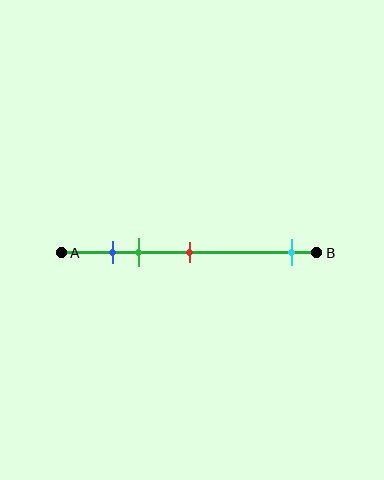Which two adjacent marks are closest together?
The blue and green marks are the closest adjacent pair.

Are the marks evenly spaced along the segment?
No, the marks are not evenly spaced.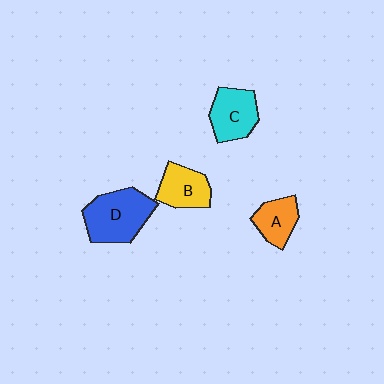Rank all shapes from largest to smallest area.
From largest to smallest: D (blue), C (cyan), B (yellow), A (orange).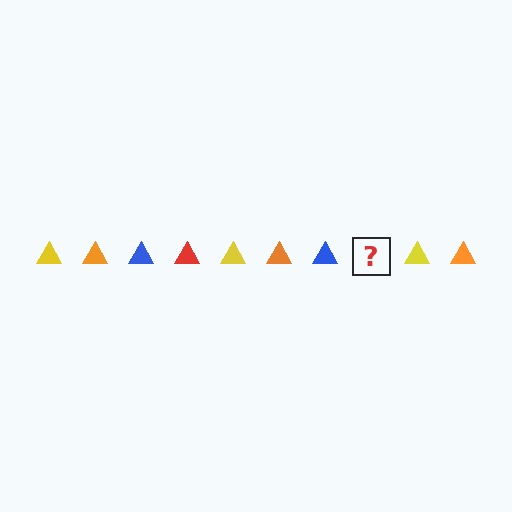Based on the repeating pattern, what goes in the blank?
The blank should be a red triangle.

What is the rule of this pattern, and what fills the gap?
The rule is that the pattern cycles through yellow, orange, blue, red triangles. The gap should be filled with a red triangle.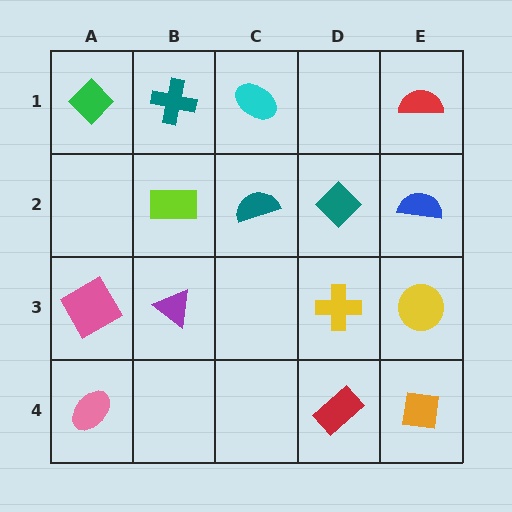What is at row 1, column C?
A cyan ellipse.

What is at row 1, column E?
A red semicircle.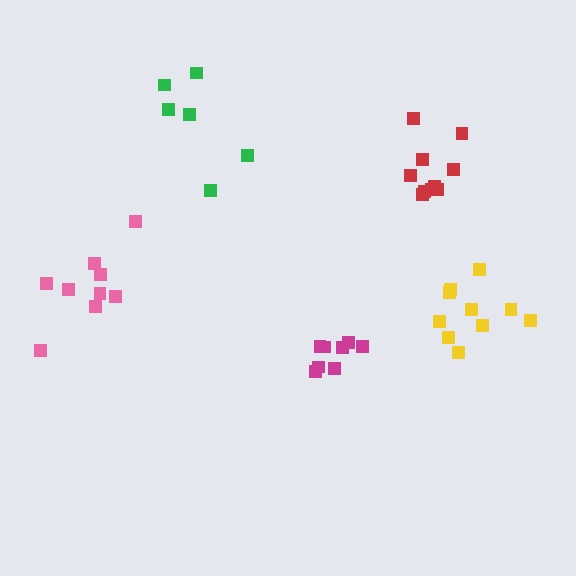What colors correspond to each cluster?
The clusters are colored: pink, red, green, magenta, yellow.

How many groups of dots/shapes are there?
There are 5 groups.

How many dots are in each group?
Group 1: 9 dots, Group 2: 10 dots, Group 3: 6 dots, Group 4: 8 dots, Group 5: 10 dots (43 total).